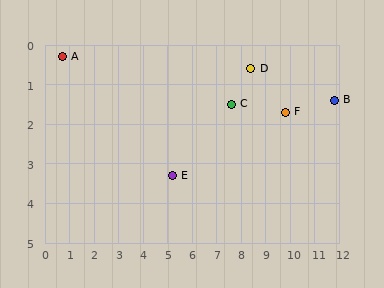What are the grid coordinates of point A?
Point A is at approximately (0.7, 0.3).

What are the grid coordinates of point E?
Point E is at approximately (5.2, 3.3).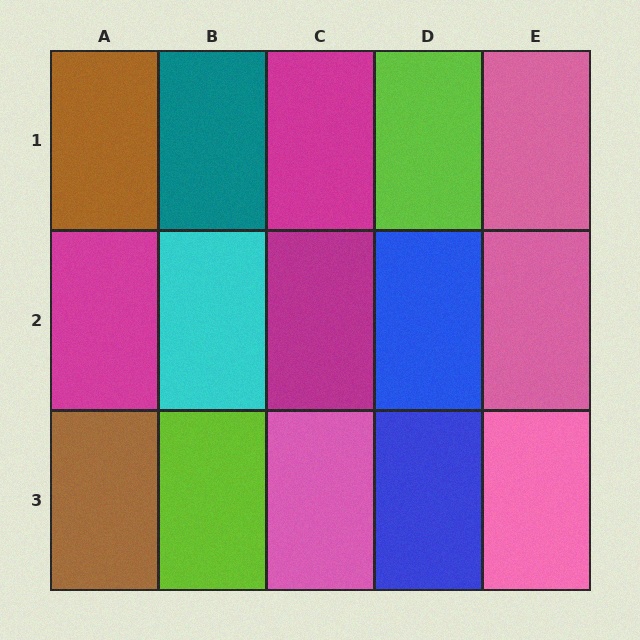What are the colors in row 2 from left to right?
Magenta, cyan, magenta, blue, pink.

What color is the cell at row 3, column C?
Pink.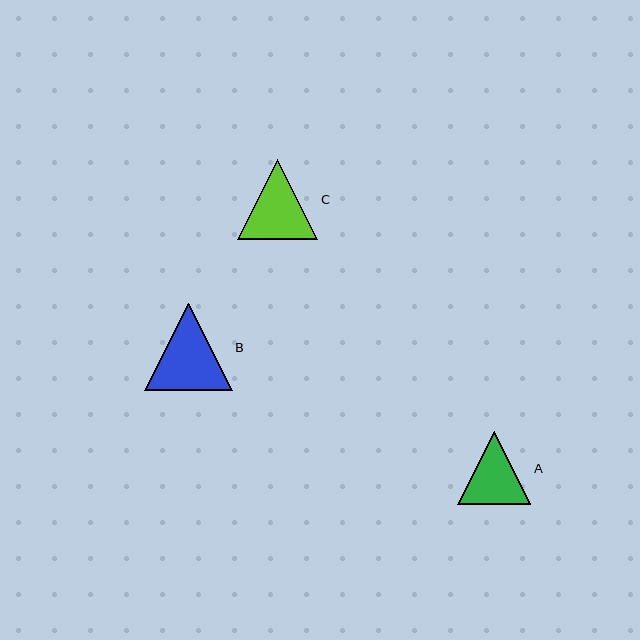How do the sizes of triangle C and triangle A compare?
Triangle C and triangle A are approximately the same size.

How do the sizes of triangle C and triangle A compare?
Triangle C and triangle A are approximately the same size.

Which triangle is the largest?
Triangle B is the largest with a size of approximately 88 pixels.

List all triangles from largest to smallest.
From largest to smallest: B, C, A.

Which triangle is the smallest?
Triangle A is the smallest with a size of approximately 74 pixels.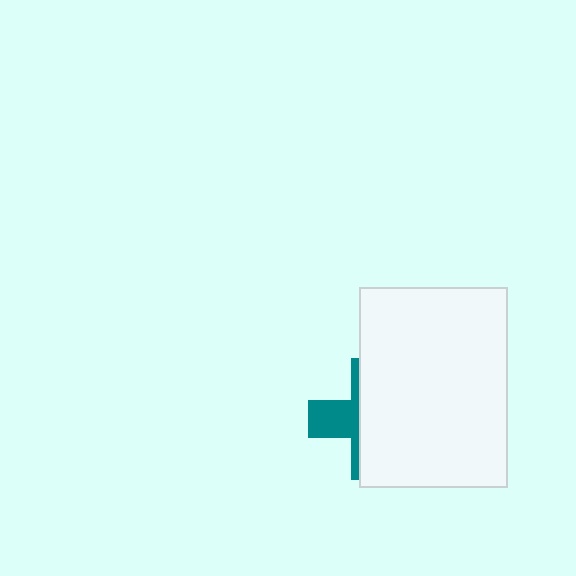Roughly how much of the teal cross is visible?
A small part of it is visible (roughly 34%).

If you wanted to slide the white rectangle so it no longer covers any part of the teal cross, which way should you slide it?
Slide it right — that is the most direct way to separate the two shapes.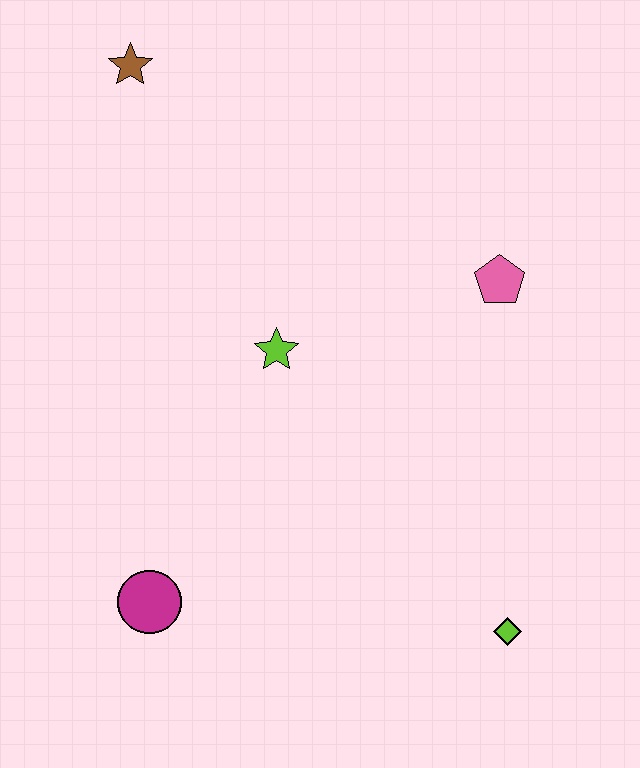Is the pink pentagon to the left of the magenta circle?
No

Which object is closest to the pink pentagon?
The lime star is closest to the pink pentagon.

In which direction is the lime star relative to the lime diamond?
The lime star is above the lime diamond.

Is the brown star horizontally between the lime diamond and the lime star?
No